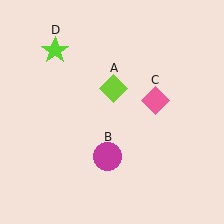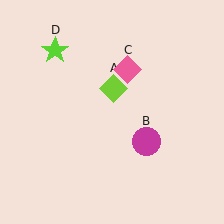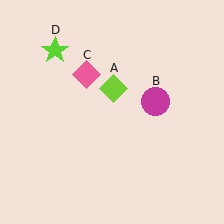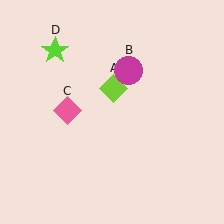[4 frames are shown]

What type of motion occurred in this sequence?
The magenta circle (object B), pink diamond (object C) rotated counterclockwise around the center of the scene.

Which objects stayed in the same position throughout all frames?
Lime diamond (object A) and lime star (object D) remained stationary.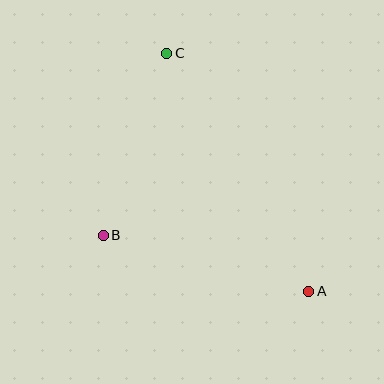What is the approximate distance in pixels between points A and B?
The distance between A and B is approximately 213 pixels.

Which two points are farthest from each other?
Points A and C are farthest from each other.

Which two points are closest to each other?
Points B and C are closest to each other.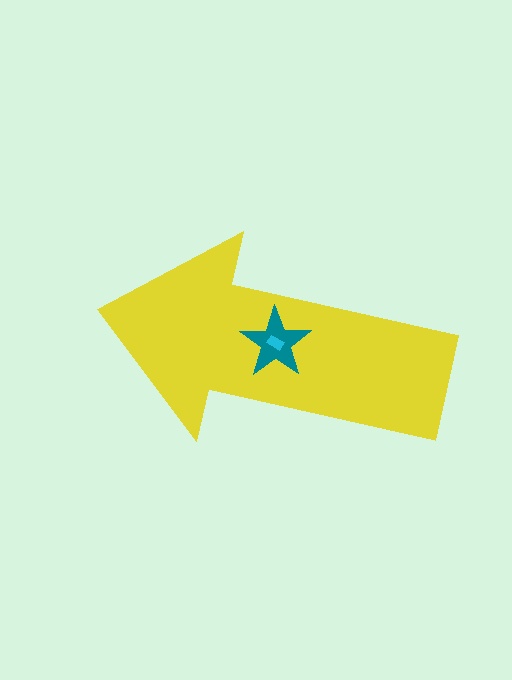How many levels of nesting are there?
3.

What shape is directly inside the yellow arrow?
The teal star.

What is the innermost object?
The cyan rectangle.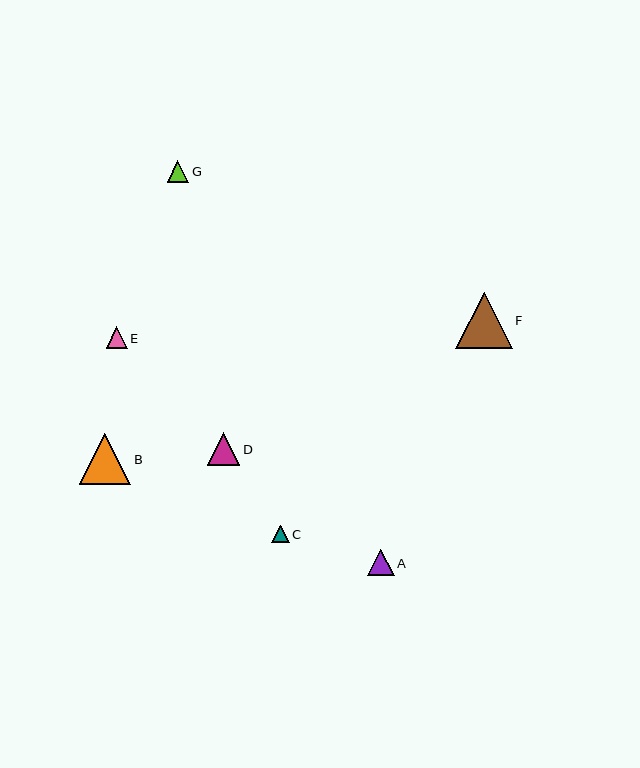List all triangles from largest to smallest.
From largest to smallest: F, B, D, A, G, E, C.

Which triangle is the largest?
Triangle F is the largest with a size of approximately 57 pixels.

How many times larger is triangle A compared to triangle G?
Triangle A is approximately 1.2 times the size of triangle G.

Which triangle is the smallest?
Triangle C is the smallest with a size of approximately 18 pixels.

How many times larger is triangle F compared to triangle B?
Triangle F is approximately 1.1 times the size of triangle B.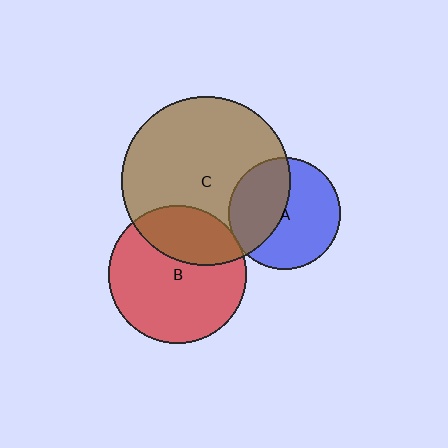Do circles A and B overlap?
Yes.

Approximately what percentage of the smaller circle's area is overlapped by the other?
Approximately 5%.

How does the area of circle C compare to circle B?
Approximately 1.5 times.